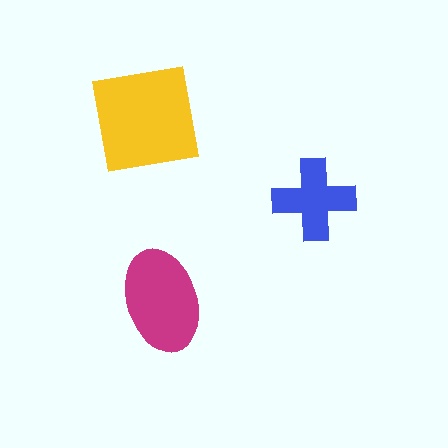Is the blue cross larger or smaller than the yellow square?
Smaller.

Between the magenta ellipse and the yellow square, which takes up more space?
The yellow square.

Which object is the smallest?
The blue cross.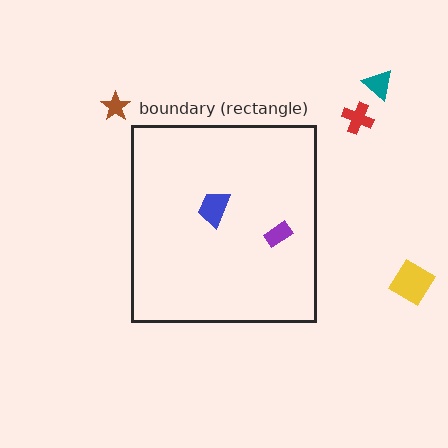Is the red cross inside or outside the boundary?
Outside.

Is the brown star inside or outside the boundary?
Outside.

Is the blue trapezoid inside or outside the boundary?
Inside.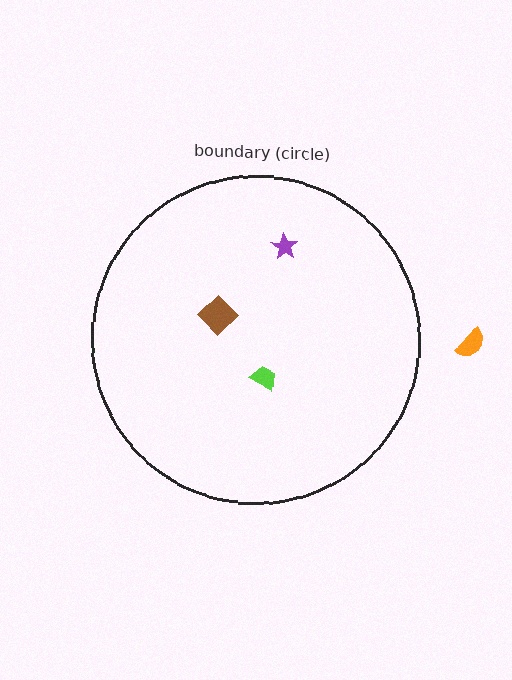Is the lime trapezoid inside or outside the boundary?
Inside.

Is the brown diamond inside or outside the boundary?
Inside.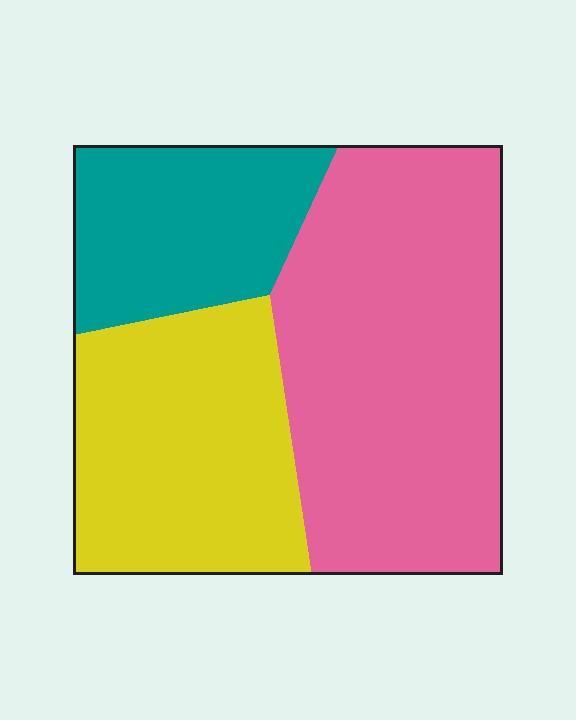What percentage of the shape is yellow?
Yellow takes up between a sixth and a third of the shape.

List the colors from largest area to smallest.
From largest to smallest: pink, yellow, teal.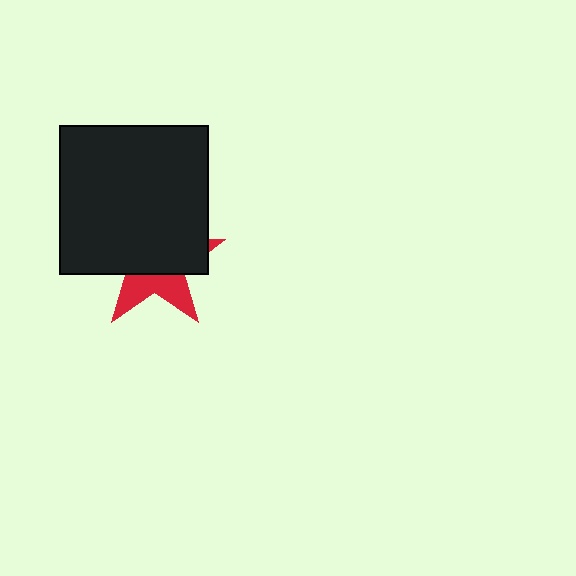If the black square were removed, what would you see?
You would see the complete red star.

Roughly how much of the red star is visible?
A small part of it is visible (roughly 35%).